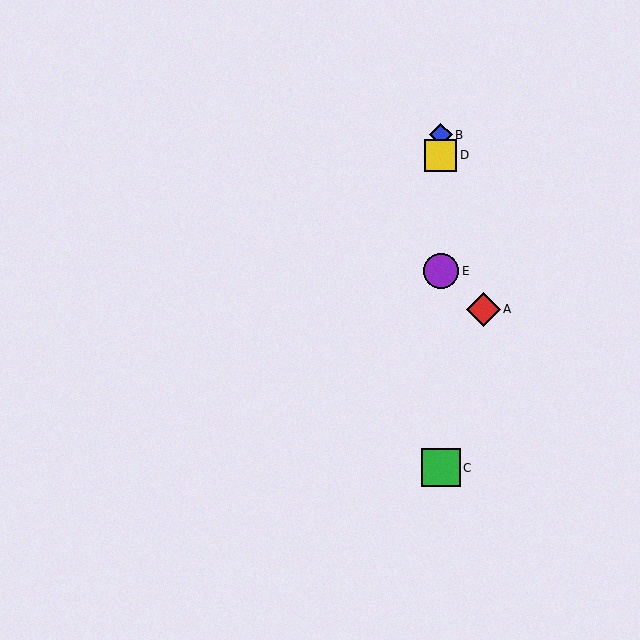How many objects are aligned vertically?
4 objects (B, C, D, E) are aligned vertically.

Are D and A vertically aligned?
No, D is at x≈441 and A is at x≈483.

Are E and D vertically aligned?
Yes, both are at x≈441.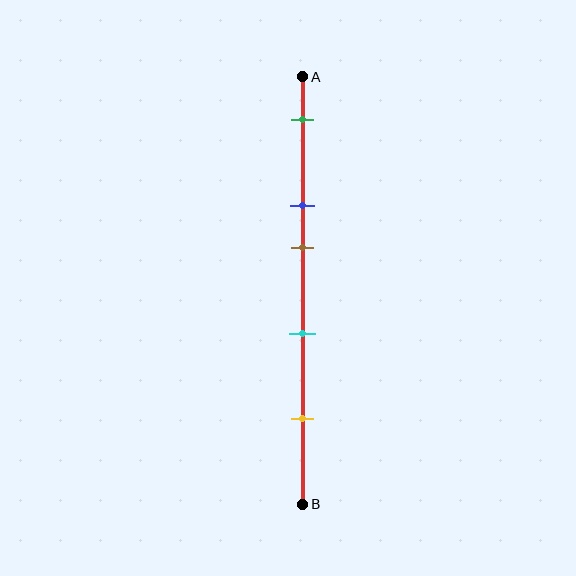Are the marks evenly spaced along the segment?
No, the marks are not evenly spaced.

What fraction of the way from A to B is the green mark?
The green mark is approximately 10% (0.1) of the way from A to B.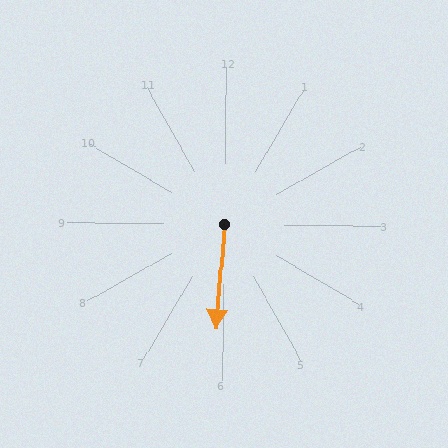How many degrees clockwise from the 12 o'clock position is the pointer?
Approximately 184 degrees.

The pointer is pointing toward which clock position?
Roughly 6 o'clock.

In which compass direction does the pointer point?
South.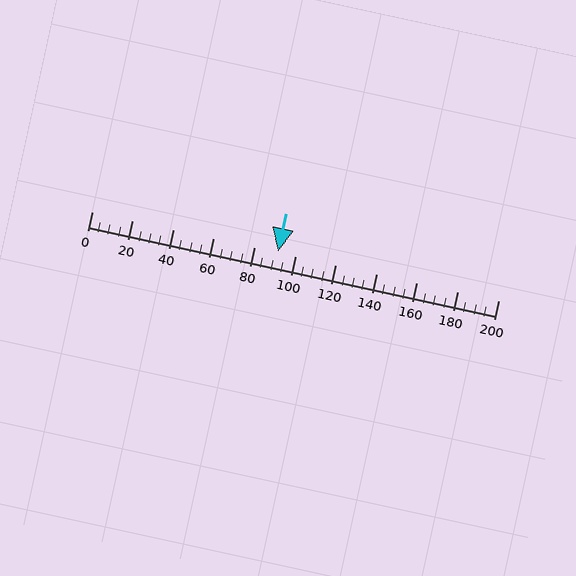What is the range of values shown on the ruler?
The ruler shows values from 0 to 200.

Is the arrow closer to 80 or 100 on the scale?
The arrow is closer to 100.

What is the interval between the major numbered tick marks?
The major tick marks are spaced 20 units apart.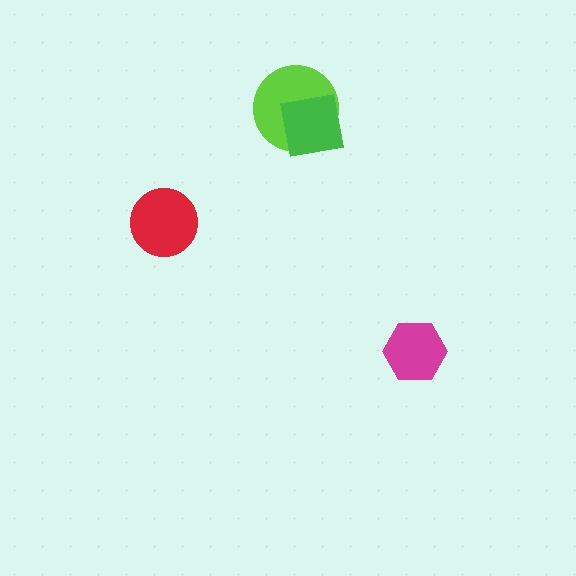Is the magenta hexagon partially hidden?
No, no other shape covers it.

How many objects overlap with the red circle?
0 objects overlap with the red circle.